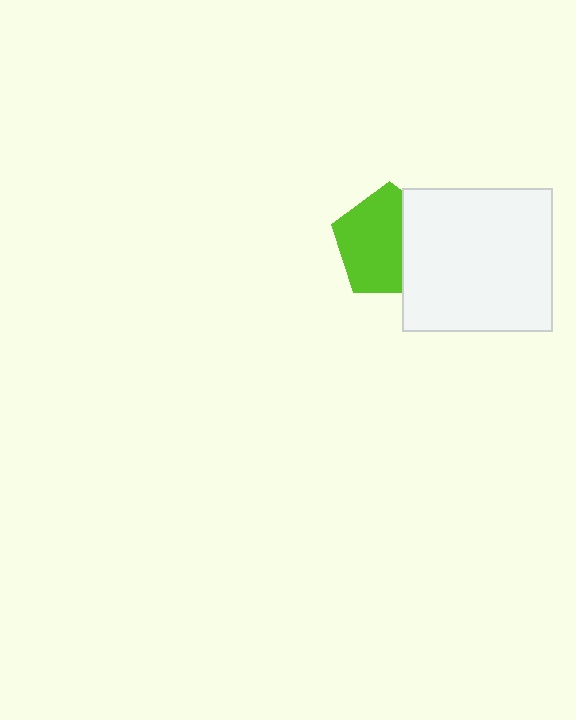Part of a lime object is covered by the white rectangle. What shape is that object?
It is a pentagon.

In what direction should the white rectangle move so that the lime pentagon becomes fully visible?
The white rectangle should move right. That is the shortest direction to clear the overlap and leave the lime pentagon fully visible.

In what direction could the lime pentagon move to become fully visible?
The lime pentagon could move left. That would shift it out from behind the white rectangle entirely.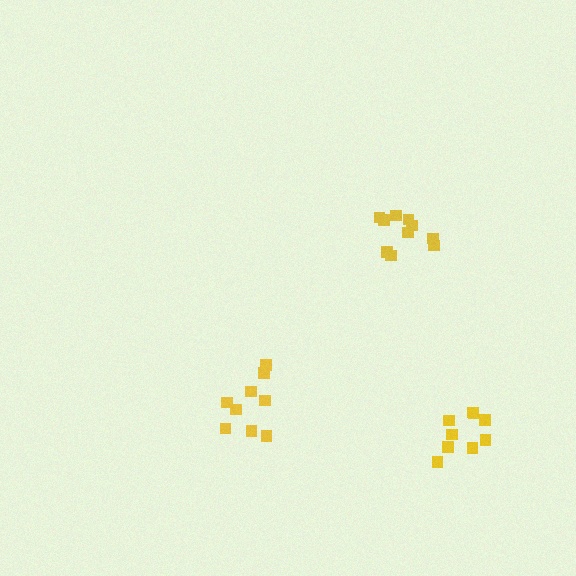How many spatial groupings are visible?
There are 3 spatial groupings.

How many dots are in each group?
Group 1: 9 dots, Group 2: 10 dots, Group 3: 9 dots (28 total).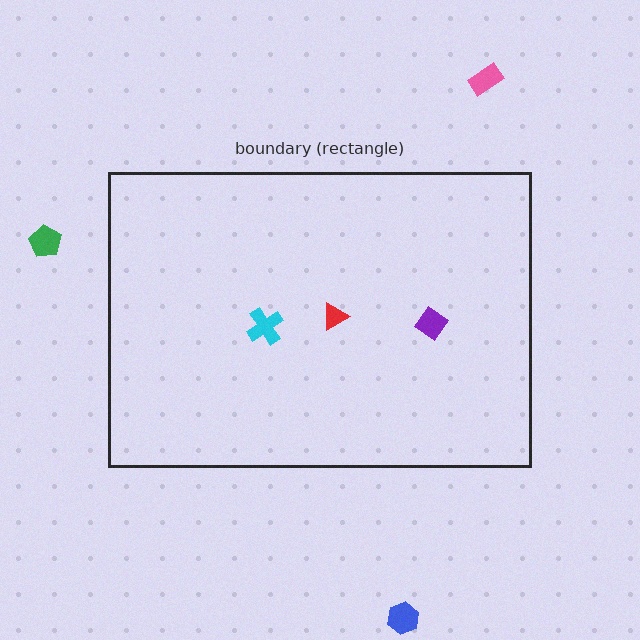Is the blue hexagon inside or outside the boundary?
Outside.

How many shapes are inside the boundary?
3 inside, 3 outside.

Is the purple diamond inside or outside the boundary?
Inside.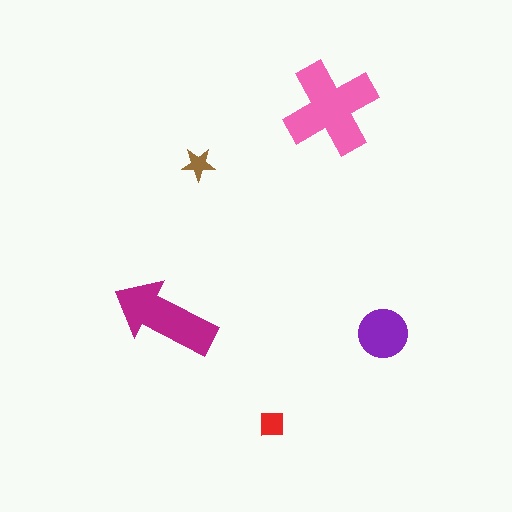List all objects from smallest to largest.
The brown star, the red square, the purple circle, the magenta arrow, the pink cross.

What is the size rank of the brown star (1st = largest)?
5th.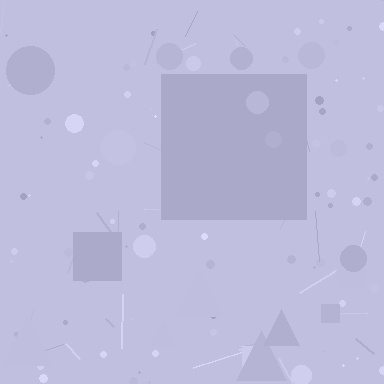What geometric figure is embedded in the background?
A square is embedded in the background.